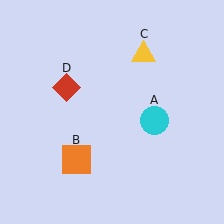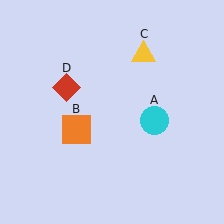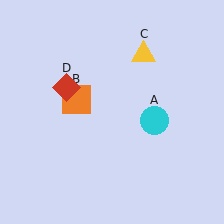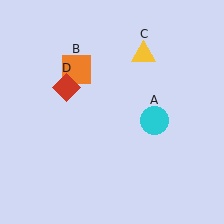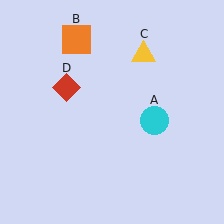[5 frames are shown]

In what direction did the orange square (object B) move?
The orange square (object B) moved up.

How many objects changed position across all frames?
1 object changed position: orange square (object B).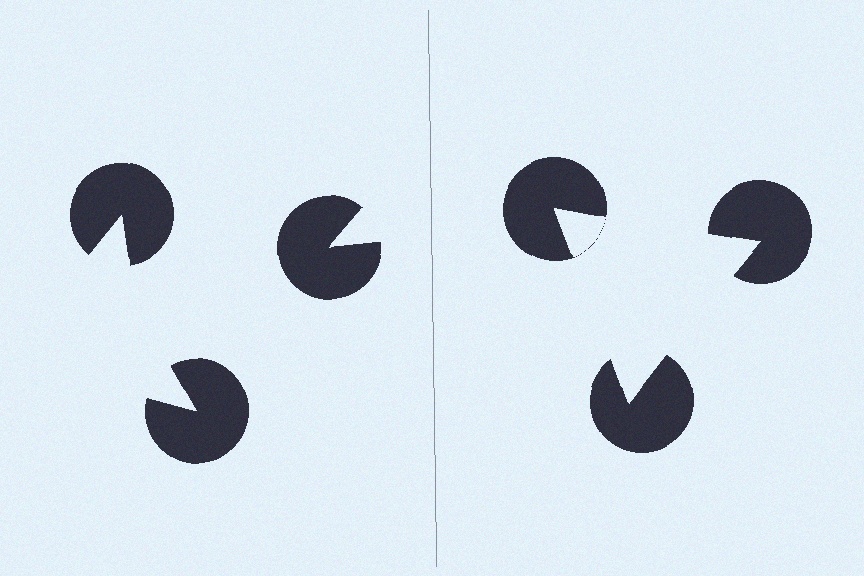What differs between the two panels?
The pac-man discs are positioned identically on both sides; only the wedge orientations differ. On the right they align to a triangle; on the left they are misaligned.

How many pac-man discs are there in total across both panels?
6 — 3 on each side.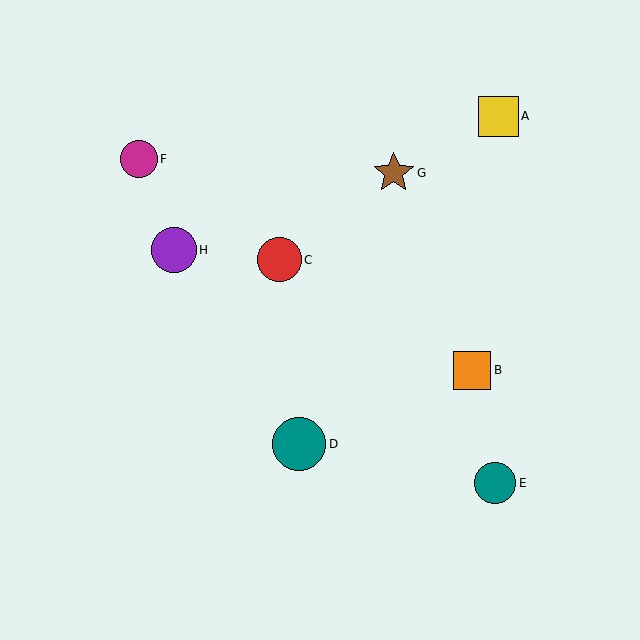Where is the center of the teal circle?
The center of the teal circle is at (299, 444).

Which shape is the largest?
The teal circle (labeled D) is the largest.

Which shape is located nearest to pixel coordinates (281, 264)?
The red circle (labeled C) at (279, 260) is nearest to that location.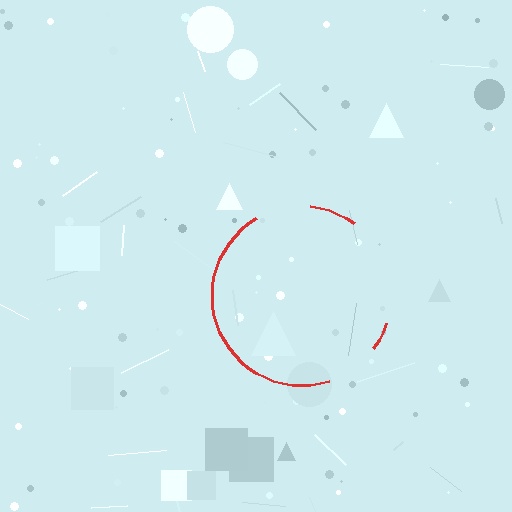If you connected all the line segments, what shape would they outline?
They would outline a circle.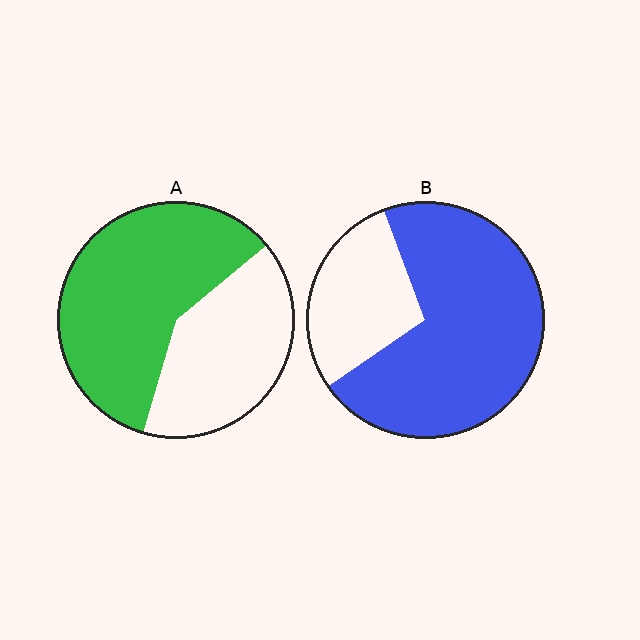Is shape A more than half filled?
Yes.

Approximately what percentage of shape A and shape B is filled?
A is approximately 60% and B is approximately 70%.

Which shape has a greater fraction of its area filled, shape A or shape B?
Shape B.